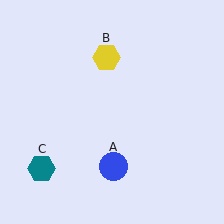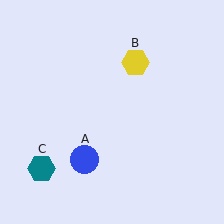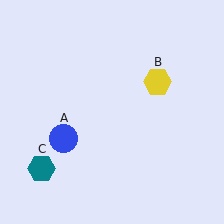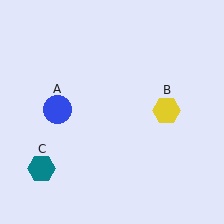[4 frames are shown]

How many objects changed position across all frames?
2 objects changed position: blue circle (object A), yellow hexagon (object B).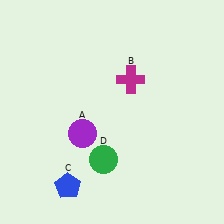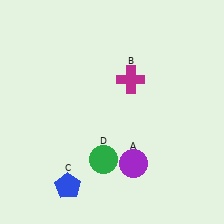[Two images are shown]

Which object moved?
The purple circle (A) moved right.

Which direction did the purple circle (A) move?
The purple circle (A) moved right.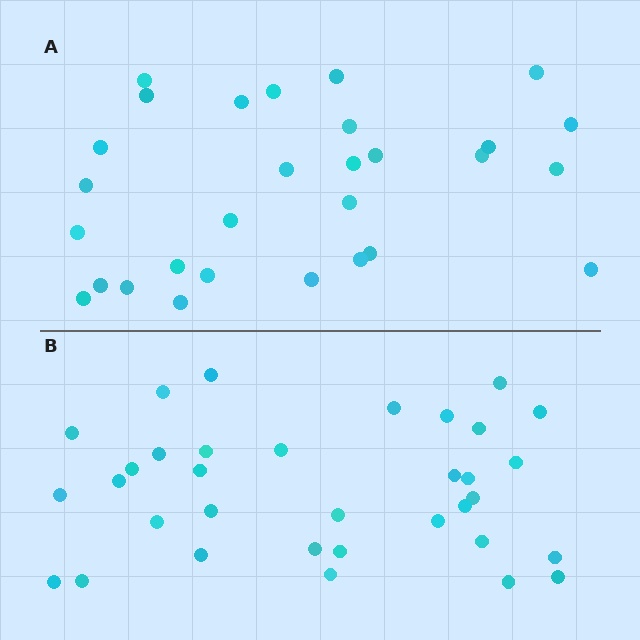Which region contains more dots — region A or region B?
Region B (the bottom region) has more dots.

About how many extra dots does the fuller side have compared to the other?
Region B has about 5 more dots than region A.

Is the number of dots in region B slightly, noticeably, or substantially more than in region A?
Region B has only slightly more — the two regions are fairly close. The ratio is roughly 1.2 to 1.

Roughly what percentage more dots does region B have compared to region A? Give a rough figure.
About 15% more.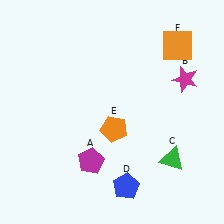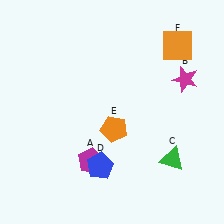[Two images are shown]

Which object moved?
The blue pentagon (D) moved left.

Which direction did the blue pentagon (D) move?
The blue pentagon (D) moved left.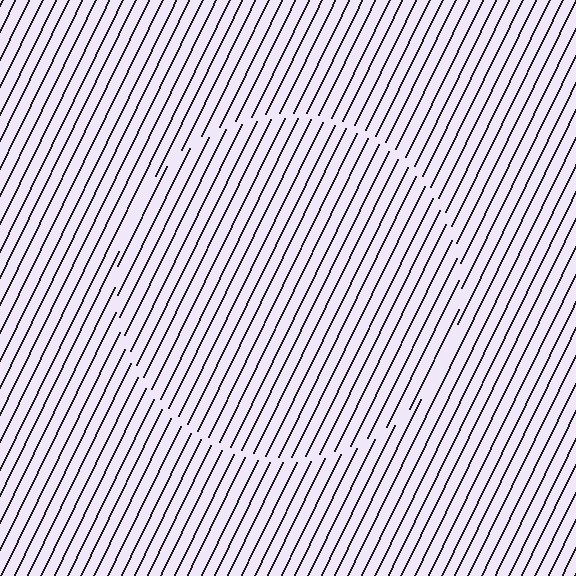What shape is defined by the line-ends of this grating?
An illusory circle. The interior of the shape contains the same grating, shifted by half a period — the contour is defined by the phase discontinuity where line-ends from the inner and outer gratings abut.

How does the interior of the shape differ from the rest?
The interior of the shape contains the same grating, shifted by half a period — the contour is defined by the phase discontinuity where line-ends from the inner and outer gratings abut.